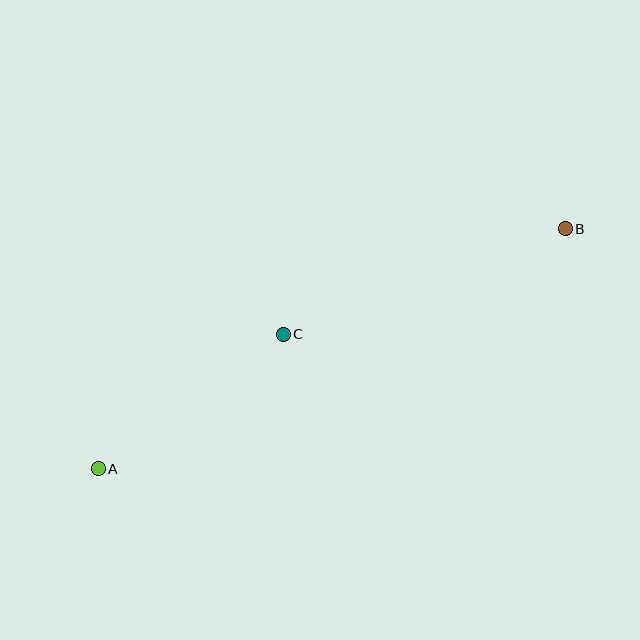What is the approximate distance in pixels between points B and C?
The distance between B and C is approximately 301 pixels.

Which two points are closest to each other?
Points A and C are closest to each other.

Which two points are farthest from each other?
Points A and B are farthest from each other.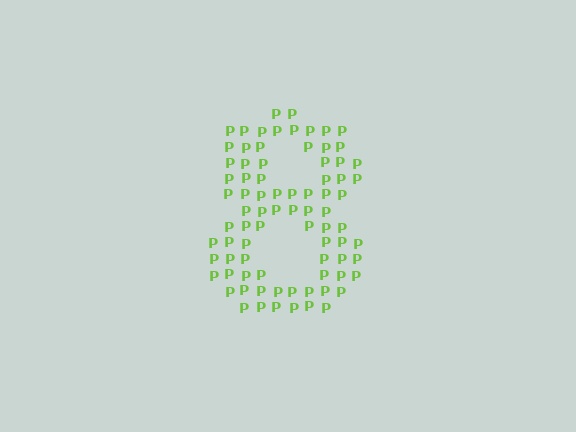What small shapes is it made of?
It is made of small letter P's.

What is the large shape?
The large shape is the digit 8.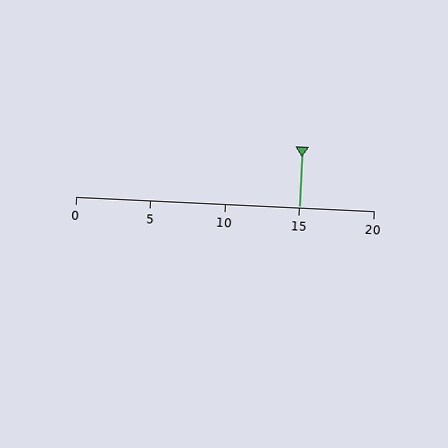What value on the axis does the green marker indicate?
The marker indicates approximately 15.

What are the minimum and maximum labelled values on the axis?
The axis runs from 0 to 20.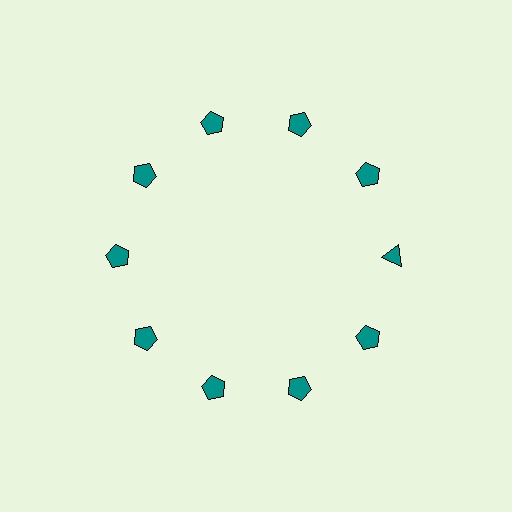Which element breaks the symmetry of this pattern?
The teal triangle at roughly the 3 o'clock position breaks the symmetry. All other shapes are teal pentagons.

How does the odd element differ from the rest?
It has a different shape: triangle instead of pentagon.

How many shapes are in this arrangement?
There are 10 shapes arranged in a ring pattern.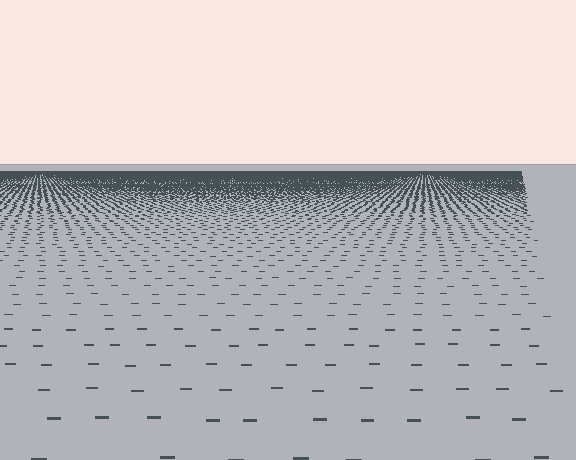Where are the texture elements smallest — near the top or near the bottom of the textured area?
Near the top.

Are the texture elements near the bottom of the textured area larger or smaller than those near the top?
Larger. Near the bottom, elements are closer to the viewer and appear at a bigger on-screen size.